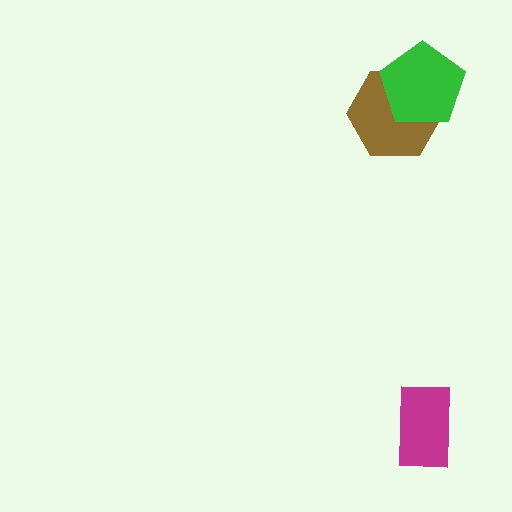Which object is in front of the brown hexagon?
The green pentagon is in front of the brown hexagon.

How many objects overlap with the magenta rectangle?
0 objects overlap with the magenta rectangle.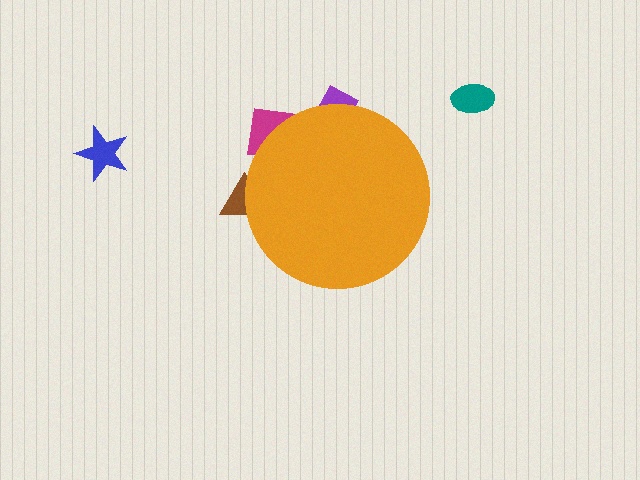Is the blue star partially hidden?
No, the blue star is fully visible.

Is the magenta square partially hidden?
Yes, the magenta square is partially hidden behind the orange circle.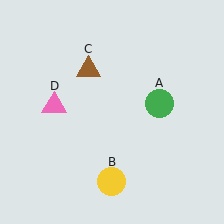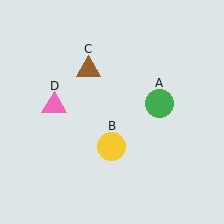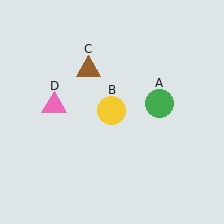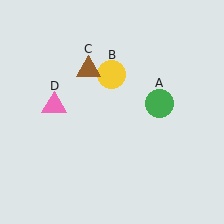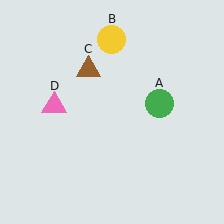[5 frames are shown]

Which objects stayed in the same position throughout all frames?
Green circle (object A) and brown triangle (object C) and pink triangle (object D) remained stationary.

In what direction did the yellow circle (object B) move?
The yellow circle (object B) moved up.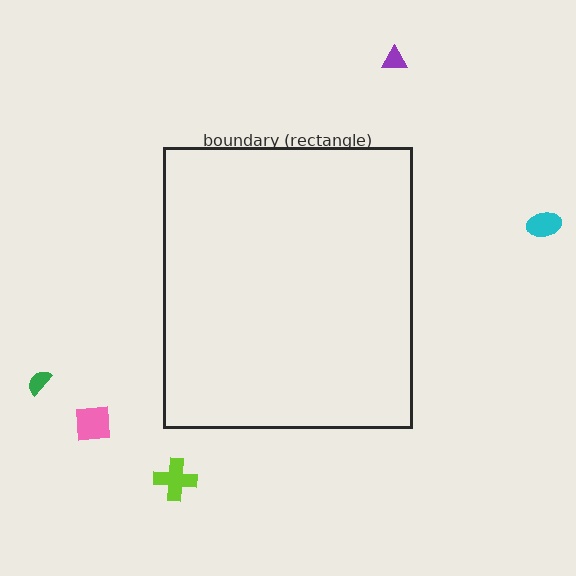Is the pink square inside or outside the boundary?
Outside.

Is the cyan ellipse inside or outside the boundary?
Outside.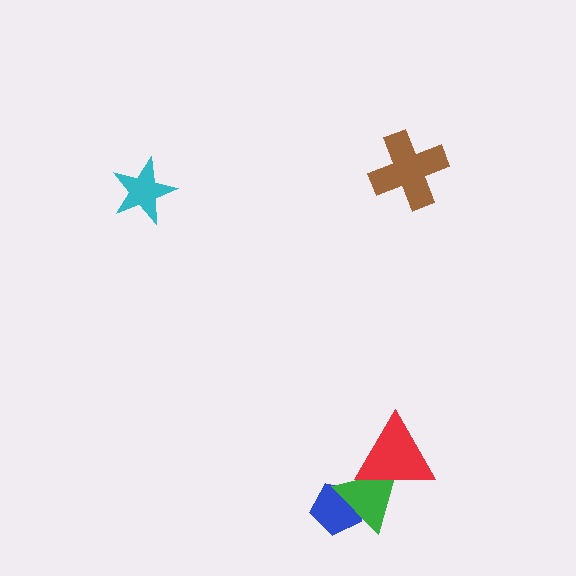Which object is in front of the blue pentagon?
The green triangle is in front of the blue pentagon.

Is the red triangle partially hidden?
No, no other shape covers it.